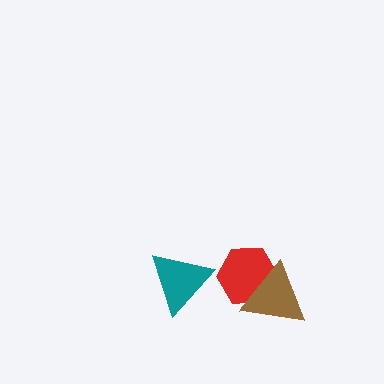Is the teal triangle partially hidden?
No, no other shape covers it.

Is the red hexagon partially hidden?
Yes, it is partially covered by another shape.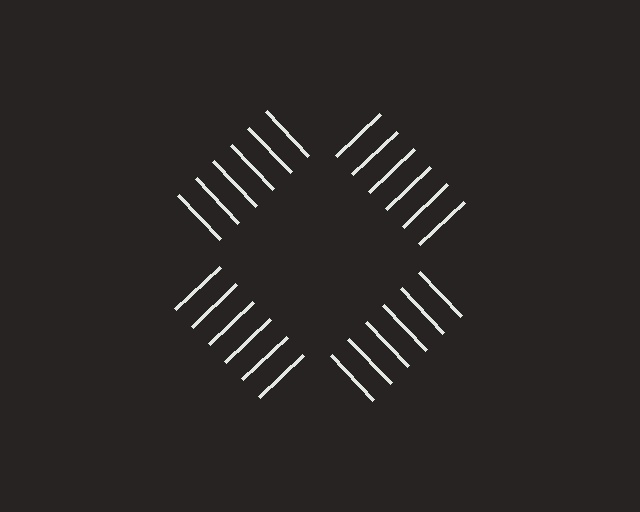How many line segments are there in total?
24 — 6 along each of the 4 edges.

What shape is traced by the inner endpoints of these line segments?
An illusory square — the line segments terminate on its edges but no continuous stroke is drawn.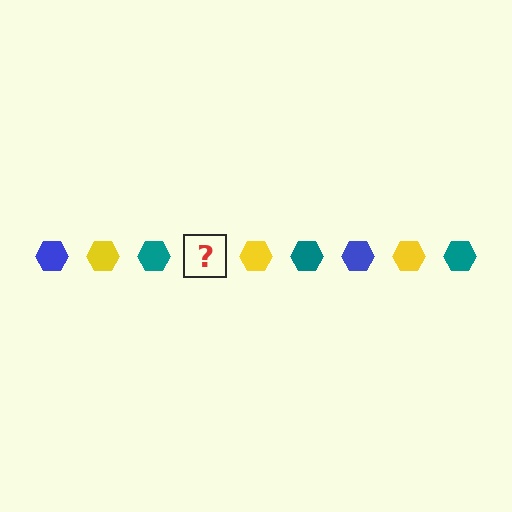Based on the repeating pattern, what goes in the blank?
The blank should be a blue hexagon.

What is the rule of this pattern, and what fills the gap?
The rule is that the pattern cycles through blue, yellow, teal hexagons. The gap should be filled with a blue hexagon.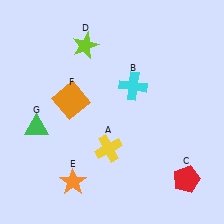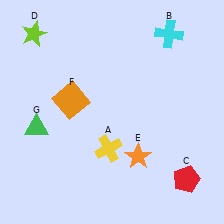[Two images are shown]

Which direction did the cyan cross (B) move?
The cyan cross (B) moved up.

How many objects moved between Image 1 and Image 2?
3 objects moved between the two images.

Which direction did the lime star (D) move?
The lime star (D) moved left.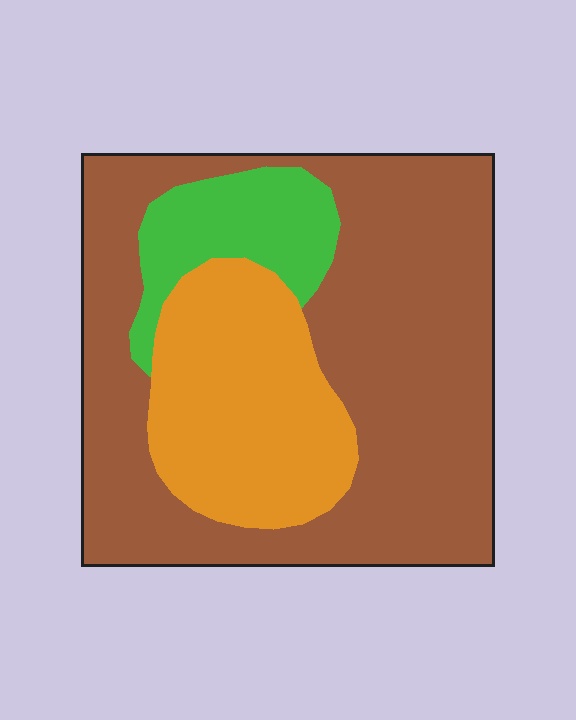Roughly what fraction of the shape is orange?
Orange covers roughly 25% of the shape.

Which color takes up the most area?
Brown, at roughly 65%.